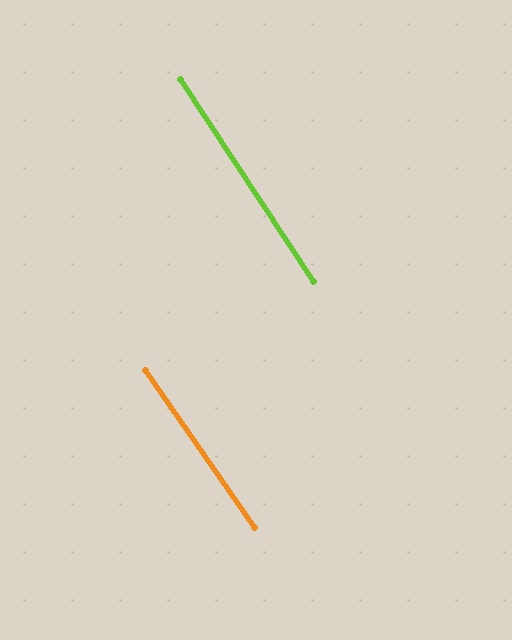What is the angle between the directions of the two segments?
Approximately 1 degree.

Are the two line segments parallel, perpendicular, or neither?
Parallel — their directions differ by only 1.1°.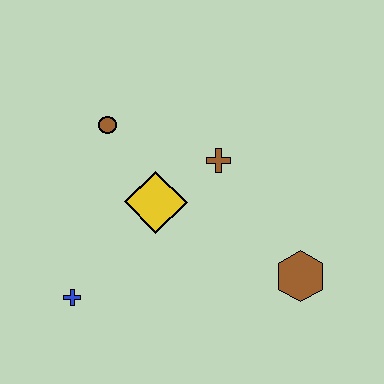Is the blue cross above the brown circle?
No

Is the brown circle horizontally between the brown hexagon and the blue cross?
Yes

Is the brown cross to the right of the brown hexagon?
No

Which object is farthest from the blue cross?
The brown hexagon is farthest from the blue cross.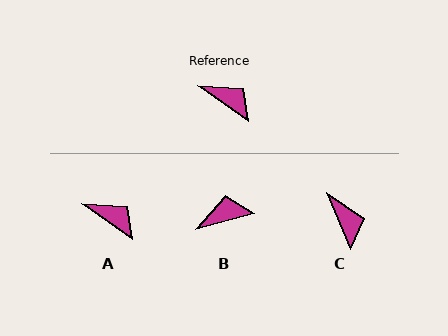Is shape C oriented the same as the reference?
No, it is off by about 32 degrees.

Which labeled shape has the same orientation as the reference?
A.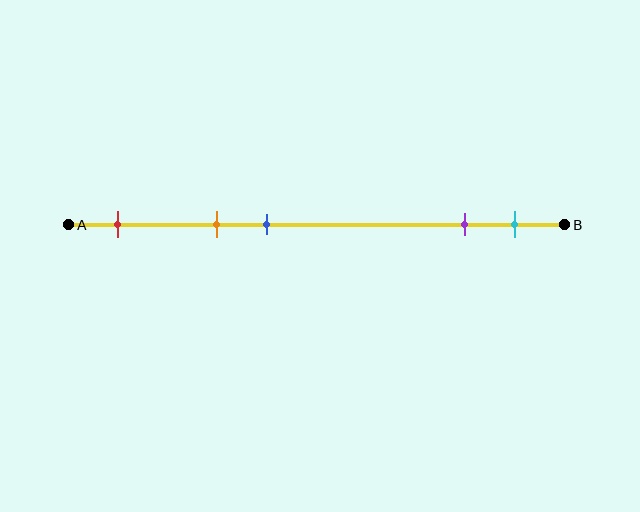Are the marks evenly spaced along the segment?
No, the marks are not evenly spaced.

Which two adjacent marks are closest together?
The purple and cyan marks are the closest adjacent pair.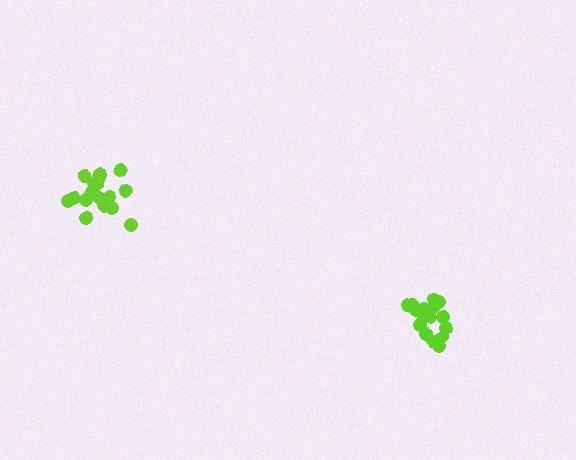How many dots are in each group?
Group 1: 19 dots, Group 2: 16 dots (35 total).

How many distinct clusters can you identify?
There are 2 distinct clusters.